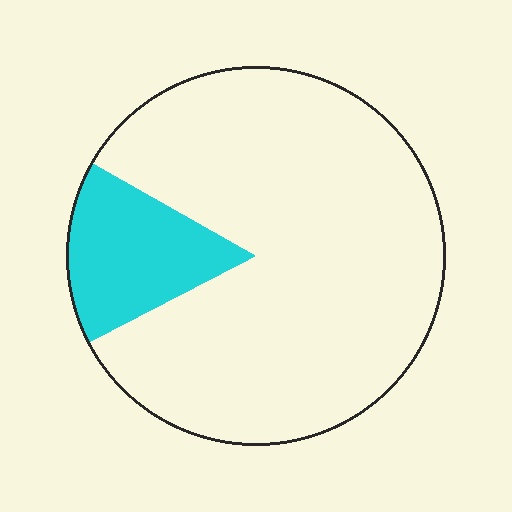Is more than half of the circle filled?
No.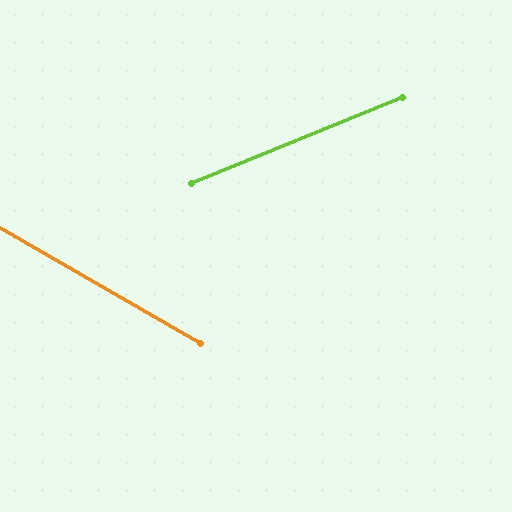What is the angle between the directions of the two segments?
Approximately 52 degrees.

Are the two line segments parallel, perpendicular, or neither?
Neither parallel nor perpendicular — they differ by about 52°.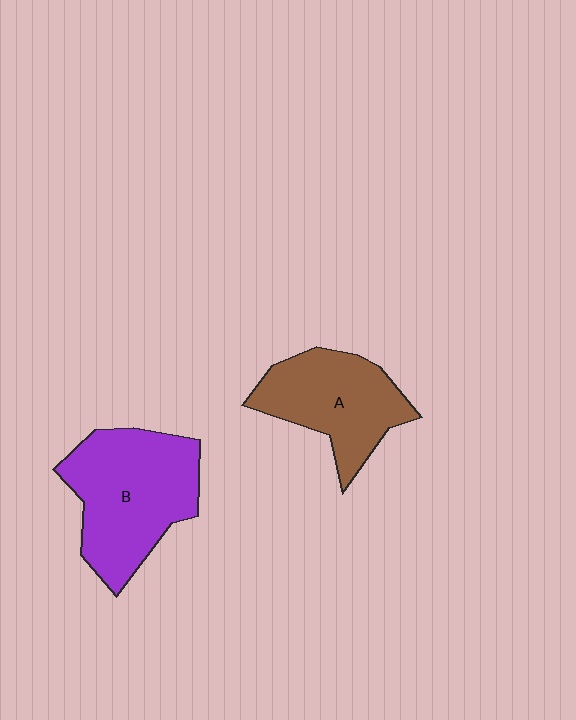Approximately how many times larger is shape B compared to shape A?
Approximately 1.3 times.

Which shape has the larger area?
Shape B (purple).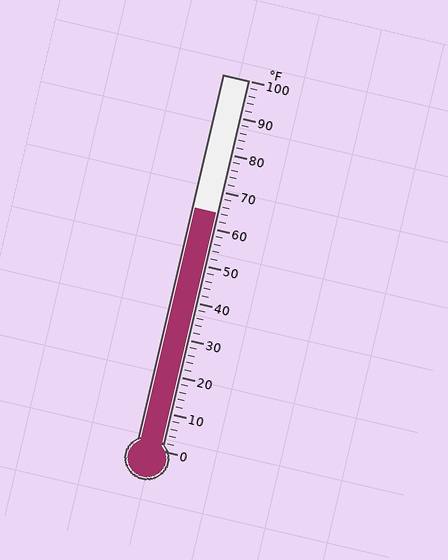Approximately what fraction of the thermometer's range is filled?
The thermometer is filled to approximately 65% of its range.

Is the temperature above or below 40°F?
The temperature is above 40°F.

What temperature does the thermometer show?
The thermometer shows approximately 64°F.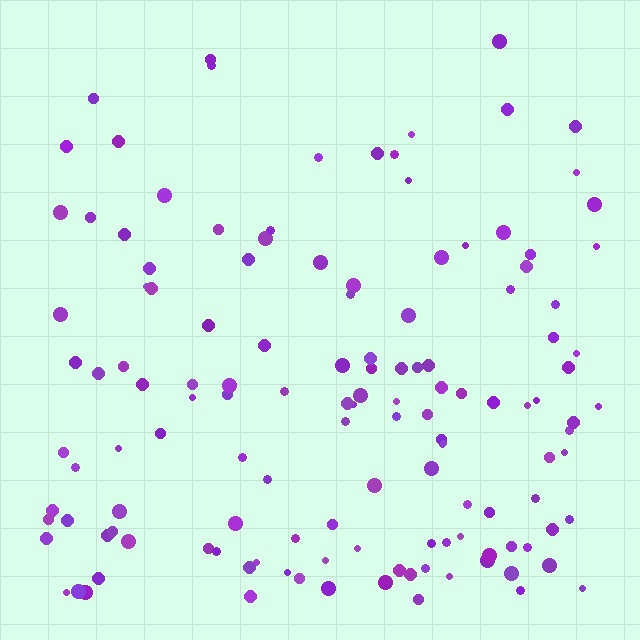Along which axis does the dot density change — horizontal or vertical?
Vertical.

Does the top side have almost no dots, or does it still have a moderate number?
Still a moderate number, just noticeably fewer than the bottom.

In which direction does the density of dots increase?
From top to bottom, with the bottom side densest.